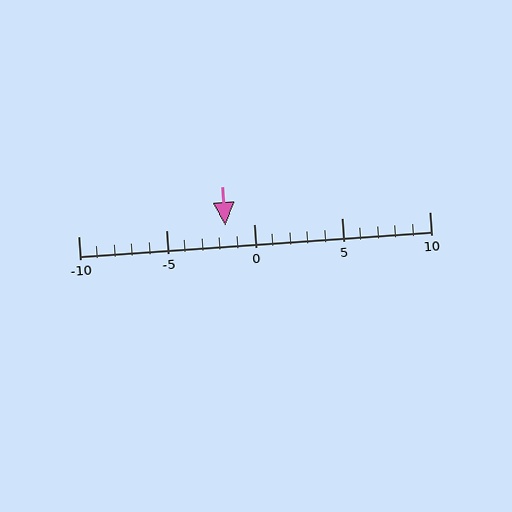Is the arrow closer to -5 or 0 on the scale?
The arrow is closer to 0.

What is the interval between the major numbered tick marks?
The major tick marks are spaced 5 units apart.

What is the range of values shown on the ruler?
The ruler shows values from -10 to 10.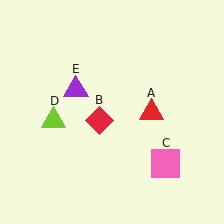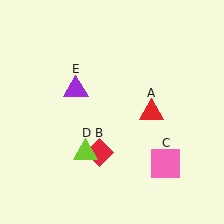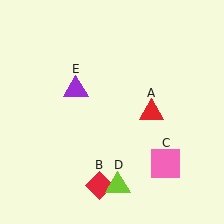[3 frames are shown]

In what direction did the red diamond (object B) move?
The red diamond (object B) moved down.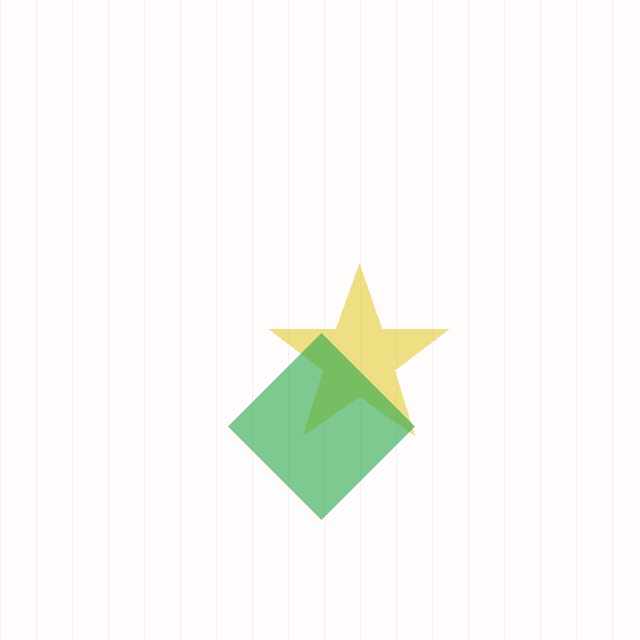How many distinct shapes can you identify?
There are 2 distinct shapes: a yellow star, a green diamond.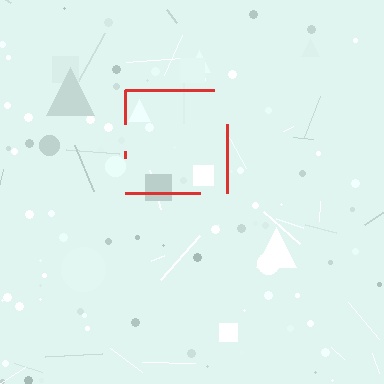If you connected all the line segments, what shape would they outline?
They would outline a square.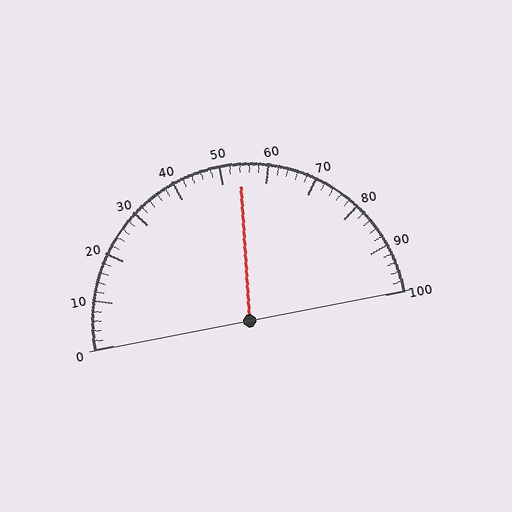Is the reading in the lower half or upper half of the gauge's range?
The reading is in the upper half of the range (0 to 100).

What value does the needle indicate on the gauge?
The needle indicates approximately 54.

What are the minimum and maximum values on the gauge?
The gauge ranges from 0 to 100.